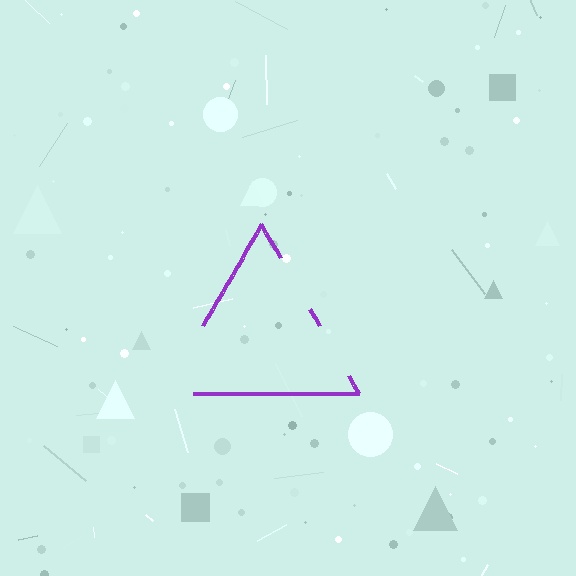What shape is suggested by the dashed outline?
The dashed outline suggests a triangle.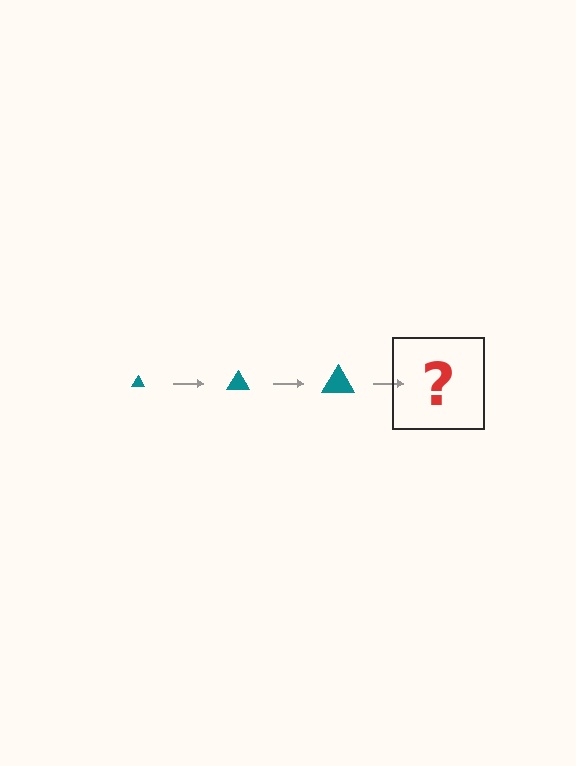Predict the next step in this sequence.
The next step is a teal triangle, larger than the previous one.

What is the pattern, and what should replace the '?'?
The pattern is that the triangle gets progressively larger each step. The '?' should be a teal triangle, larger than the previous one.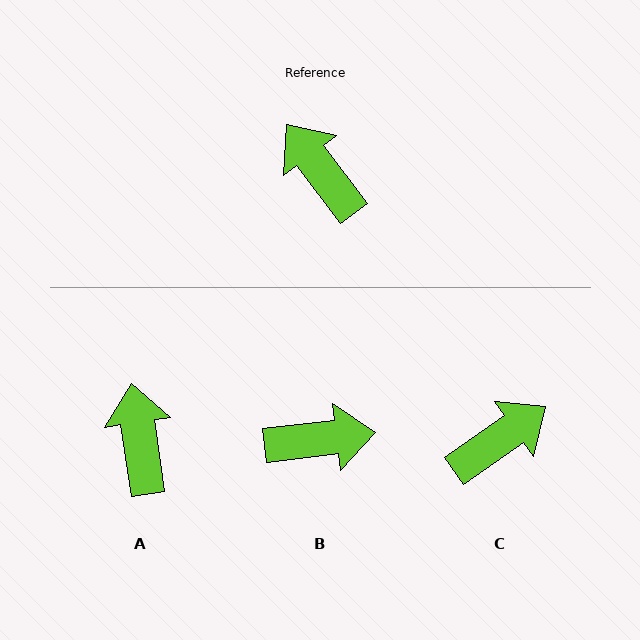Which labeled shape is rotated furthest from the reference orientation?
B, about 120 degrees away.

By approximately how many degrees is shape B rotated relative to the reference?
Approximately 120 degrees clockwise.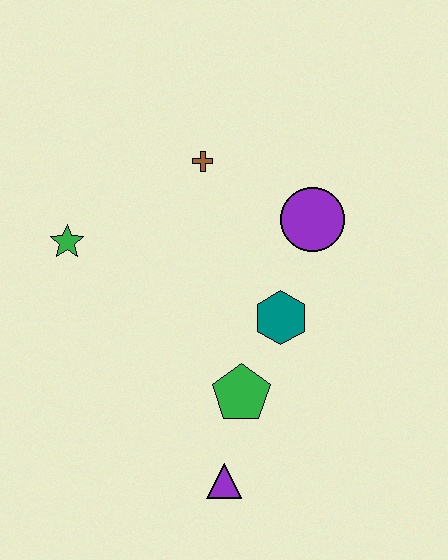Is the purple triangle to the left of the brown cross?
No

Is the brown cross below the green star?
No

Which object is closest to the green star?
The brown cross is closest to the green star.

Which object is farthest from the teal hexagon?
The green star is farthest from the teal hexagon.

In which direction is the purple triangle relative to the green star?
The purple triangle is below the green star.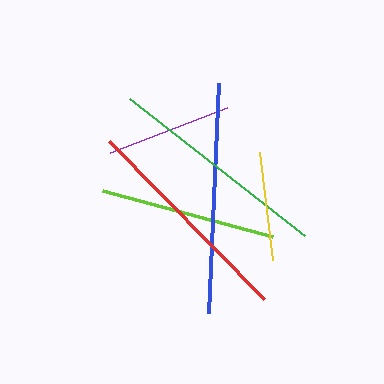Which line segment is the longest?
The blue line is the longest at approximately 230 pixels.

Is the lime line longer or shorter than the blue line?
The blue line is longer than the lime line.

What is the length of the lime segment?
The lime segment is approximately 177 pixels long.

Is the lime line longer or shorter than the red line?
The red line is longer than the lime line.